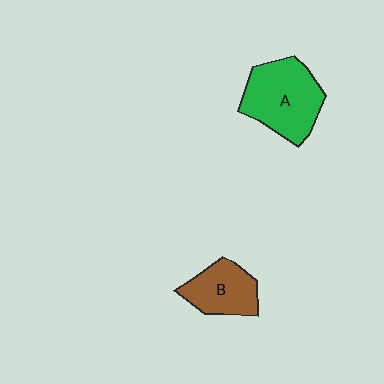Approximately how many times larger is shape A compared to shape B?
Approximately 1.5 times.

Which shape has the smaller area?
Shape B (brown).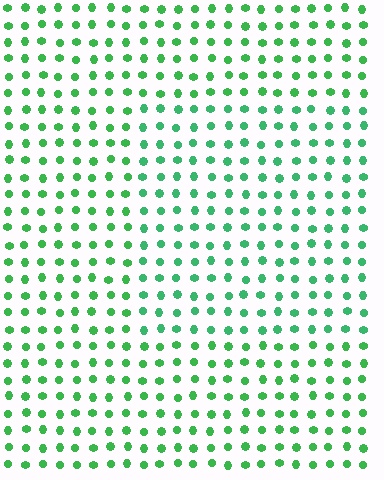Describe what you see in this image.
The image is filled with small green elements in a uniform arrangement. A rectangle-shaped region is visible where the elements are tinted to a slightly different hue, forming a subtle color boundary.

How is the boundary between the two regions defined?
The boundary is defined purely by a slight shift in hue (about 16 degrees). Spacing, size, and orientation are identical on both sides.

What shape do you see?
I see a rectangle.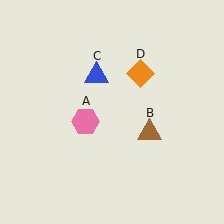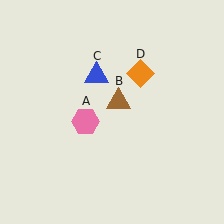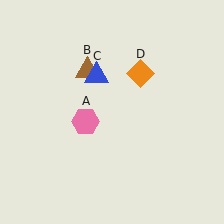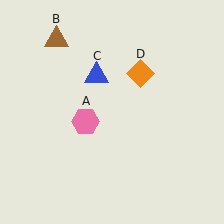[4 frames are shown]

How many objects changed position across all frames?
1 object changed position: brown triangle (object B).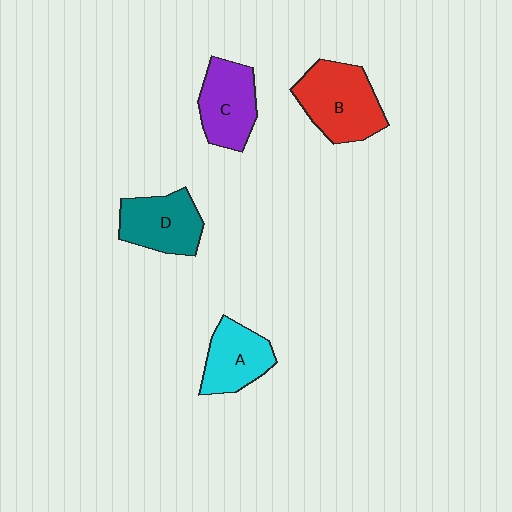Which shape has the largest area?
Shape B (red).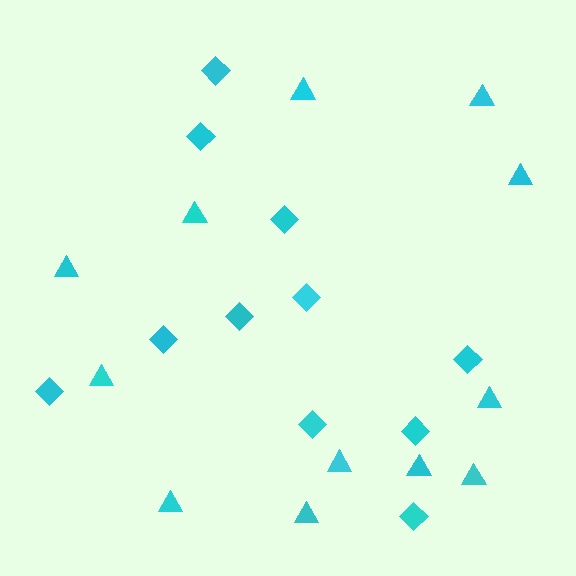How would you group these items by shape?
There are 2 groups: one group of triangles (12) and one group of diamonds (11).